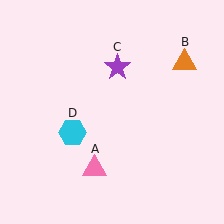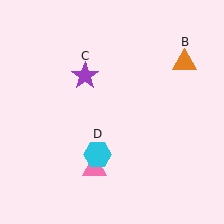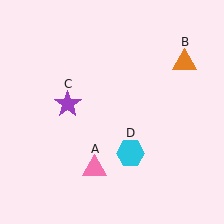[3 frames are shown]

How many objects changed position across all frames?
2 objects changed position: purple star (object C), cyan hexagon (object D).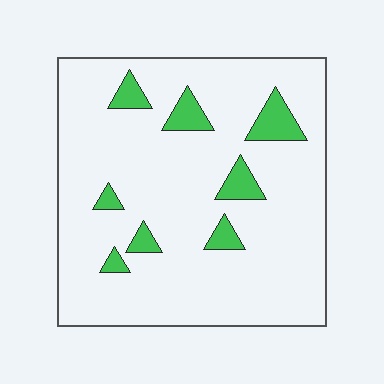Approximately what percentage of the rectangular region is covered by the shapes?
Approximately 10%.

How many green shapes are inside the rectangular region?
8.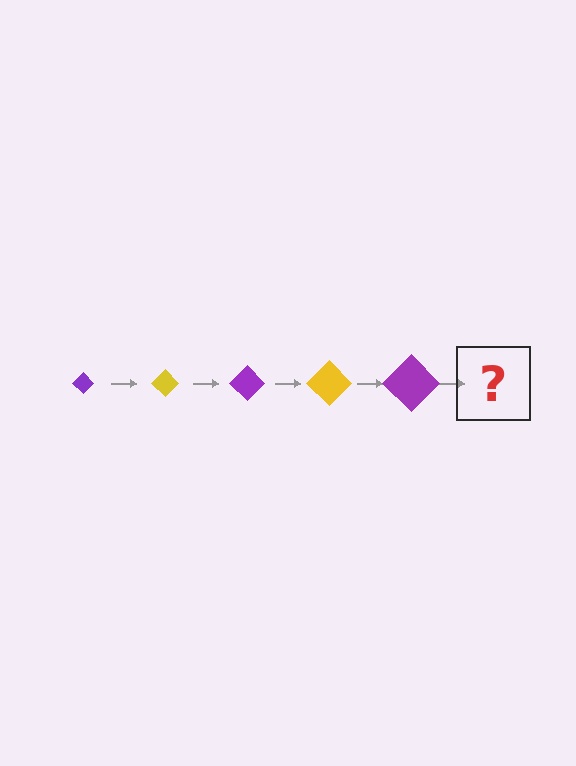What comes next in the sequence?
The next element should be a yellow diamond, larger than the previous one.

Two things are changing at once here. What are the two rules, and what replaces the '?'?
The two rules are that the diamond grows larger each step and the color cycles through purple and yellow. The '?' should be a yellow diamond, larger than the previous one.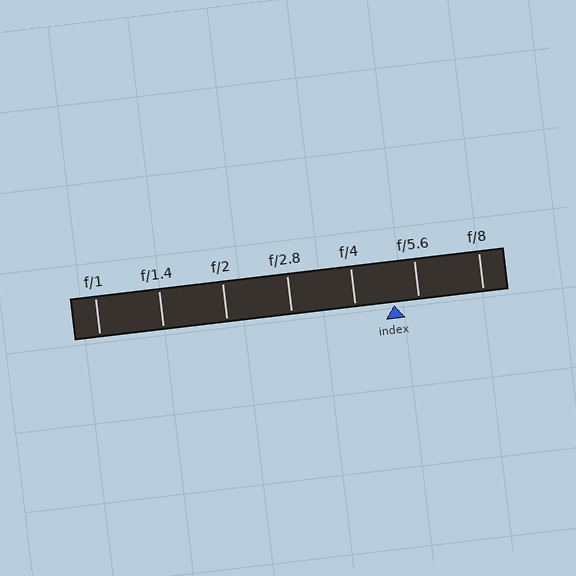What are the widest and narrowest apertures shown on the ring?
The widest aperture shown is f/1 and the narrowest is f/8.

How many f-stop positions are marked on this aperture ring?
There are 7 f-stop positions marked.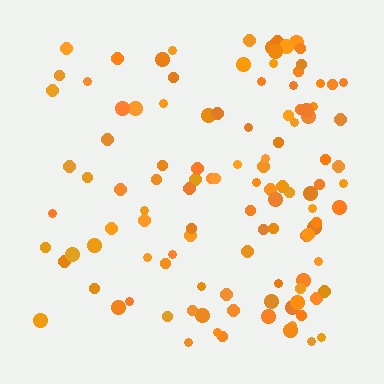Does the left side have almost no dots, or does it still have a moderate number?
Still a moderate number, just noticeably fewer than the right.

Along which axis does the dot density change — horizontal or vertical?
Horizontal.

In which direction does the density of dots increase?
From left to right, with the right side densest.